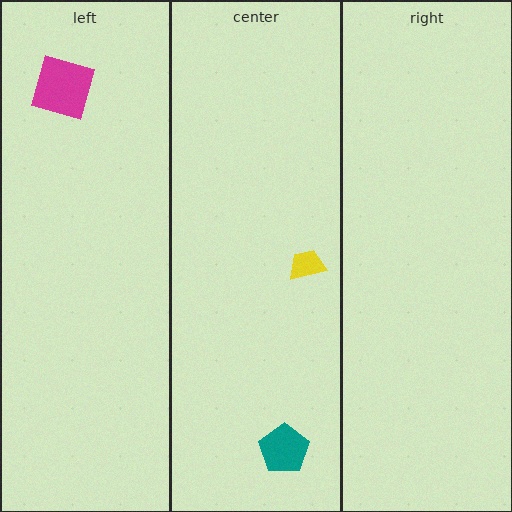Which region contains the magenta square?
The left region.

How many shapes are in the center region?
2.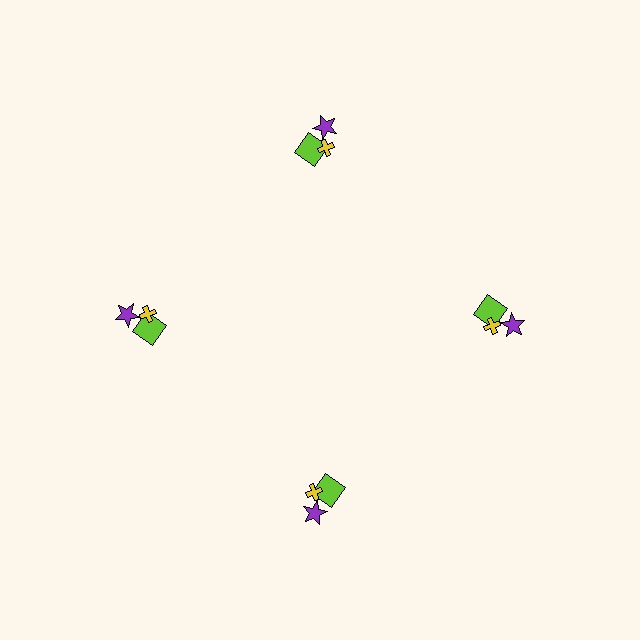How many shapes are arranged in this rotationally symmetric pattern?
There are 12 shapes, arranged in 4 groups of 3.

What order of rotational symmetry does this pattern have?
This pattern has 4-fold rotational symmetry.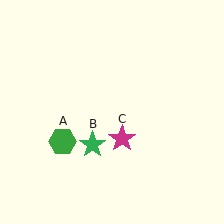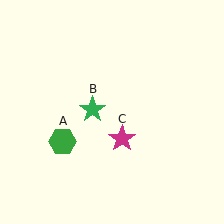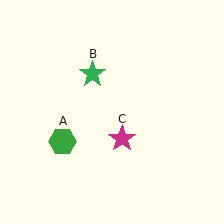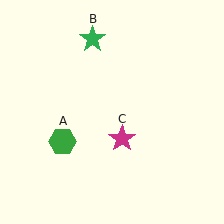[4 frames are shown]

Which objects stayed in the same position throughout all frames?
Green hexagon (object A) and magenta star (object C) remained stationary.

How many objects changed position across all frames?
1 object changed position: green star (object B).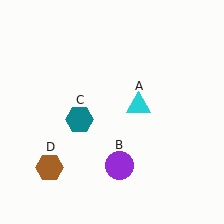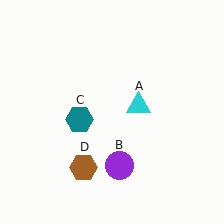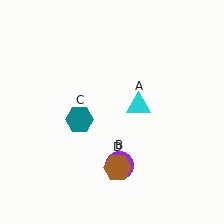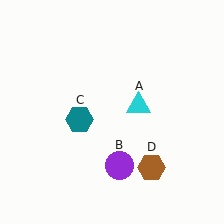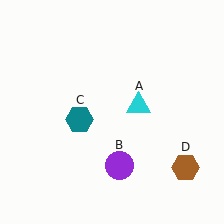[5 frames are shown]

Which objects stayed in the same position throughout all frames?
Cyan triangle (object A) and purple circle (object B) and teal hexagon (object C) remained stationary.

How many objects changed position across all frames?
1 object changed position: brown hexagon (object D).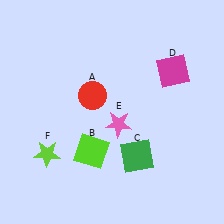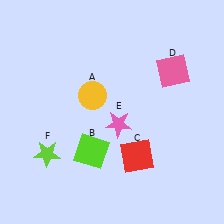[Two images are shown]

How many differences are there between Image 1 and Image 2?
There are 3 differences between the two images.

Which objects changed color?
A changed from red to yellow. C changed from green to red. D changed from magenta to pink.